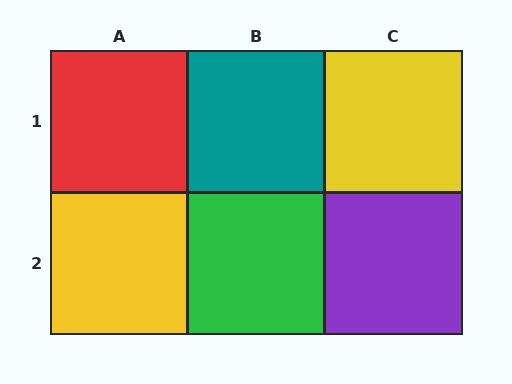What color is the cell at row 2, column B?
Green.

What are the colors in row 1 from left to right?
Red, teal, yellow.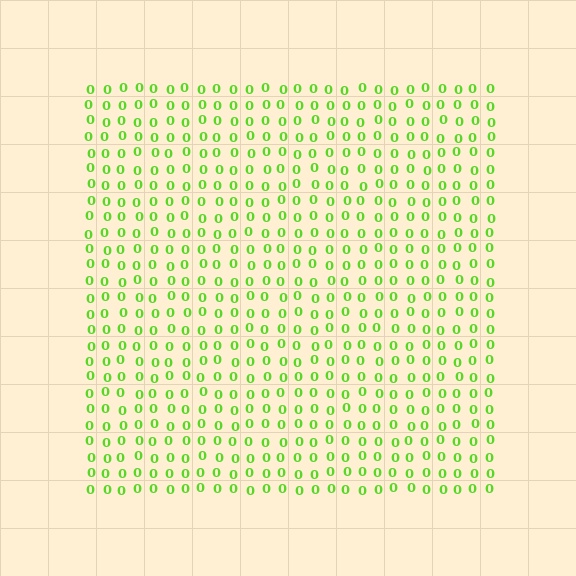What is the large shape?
The large shape is a square.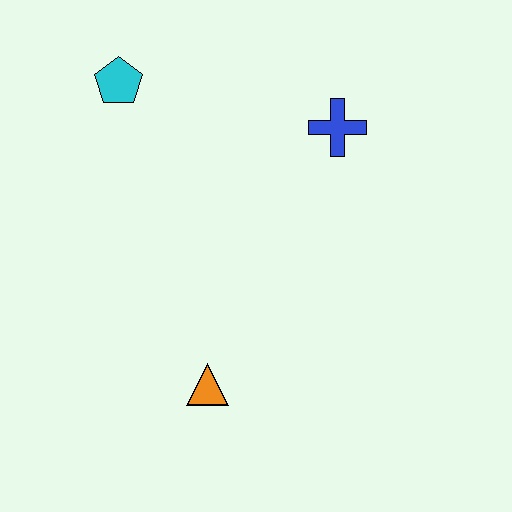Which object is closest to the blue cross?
The cyan pentagon is closest to the blue cross.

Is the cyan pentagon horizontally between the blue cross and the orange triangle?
No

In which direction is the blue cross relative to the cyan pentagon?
The blue cross is to the right of the cyan pentagon.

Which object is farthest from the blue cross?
The orange triangle is farthest from the blue cross.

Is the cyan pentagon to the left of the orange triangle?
Yes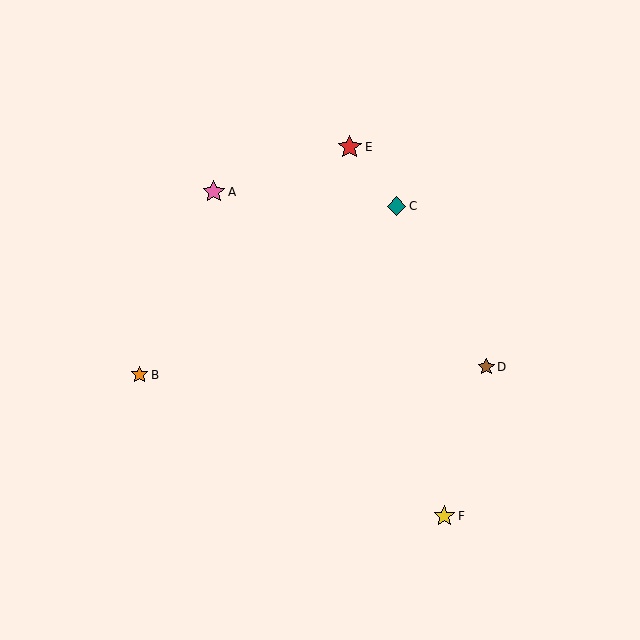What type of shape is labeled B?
Shape B is an orange star.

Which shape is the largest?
The red star (labeled E) is the largest.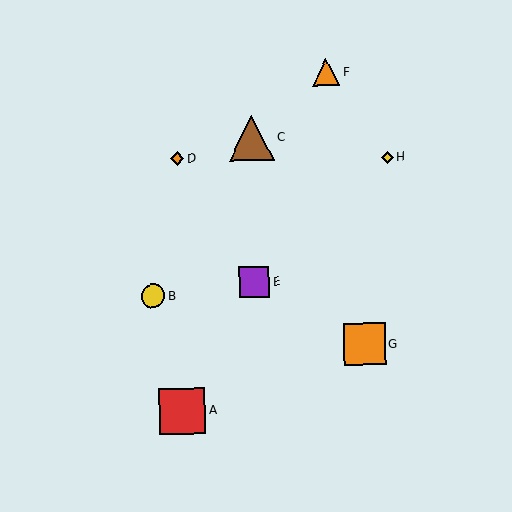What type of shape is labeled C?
Shape C is a brown triangle.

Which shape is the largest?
The red square (labeled A) is the largest.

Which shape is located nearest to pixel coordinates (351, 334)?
The orange square (labeled G) at (365, 344) is nearest to that location.